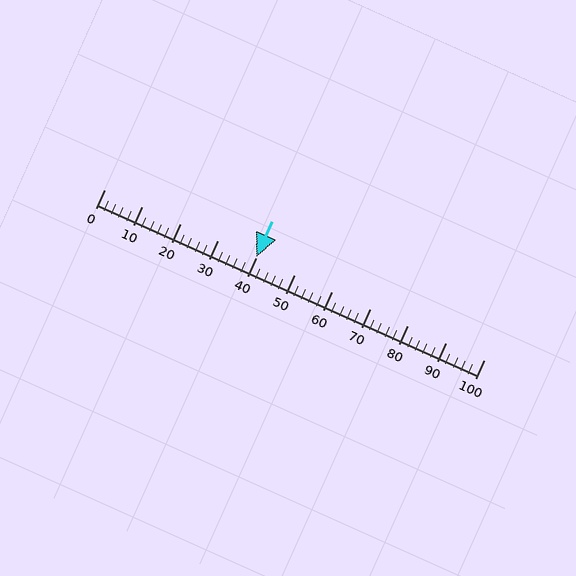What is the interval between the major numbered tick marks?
The major tick marks are spaced 10 units apart.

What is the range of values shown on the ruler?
The ruler shows values from 0 to 100.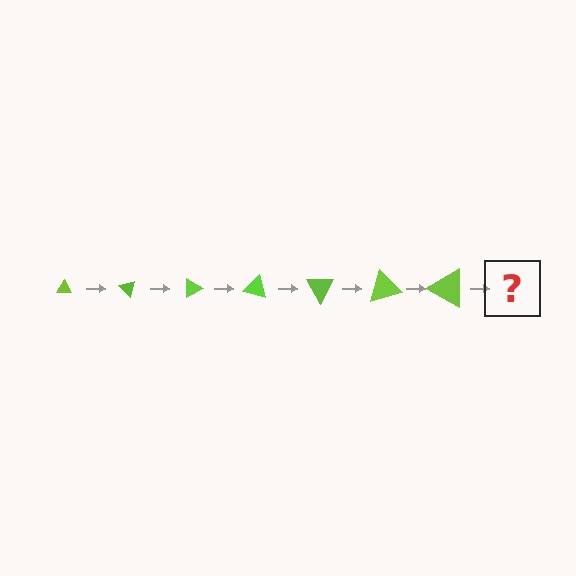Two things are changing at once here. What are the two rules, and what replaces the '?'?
The two rules are that the triangle grows larger each step and it rotates 45 degrees each step. The '?' should be a triangle, larger than the previous one and rotated 315 degrees from the start.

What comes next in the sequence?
The next element should be a triangle, larger than the previous one and rotated 315 degrees from the start.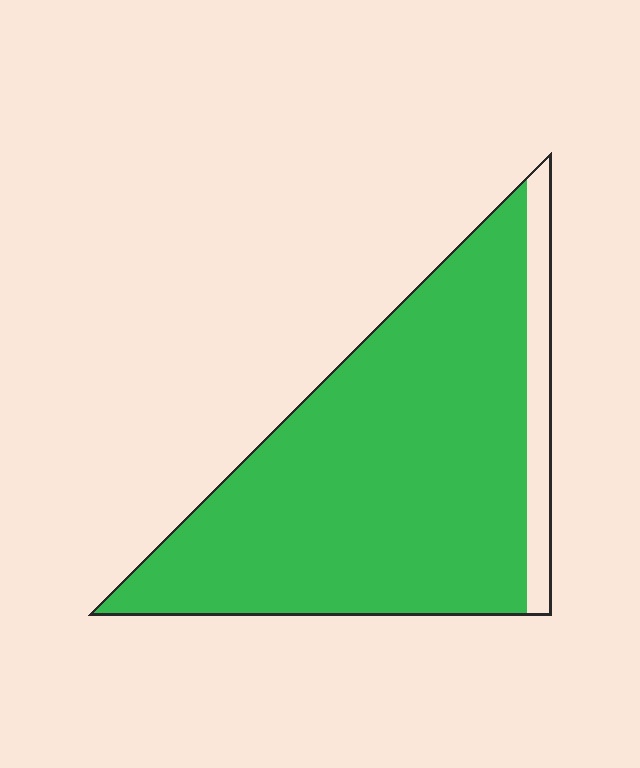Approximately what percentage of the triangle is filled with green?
Approximately 90%.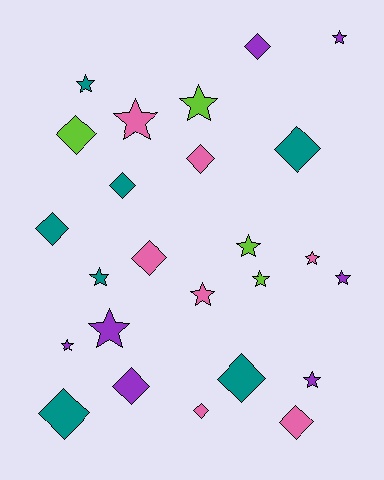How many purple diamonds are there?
There are 2 purple diamonds.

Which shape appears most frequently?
Star, with 13 objects.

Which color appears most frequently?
Teal, with 7 objects.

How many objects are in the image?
There are 25 objects.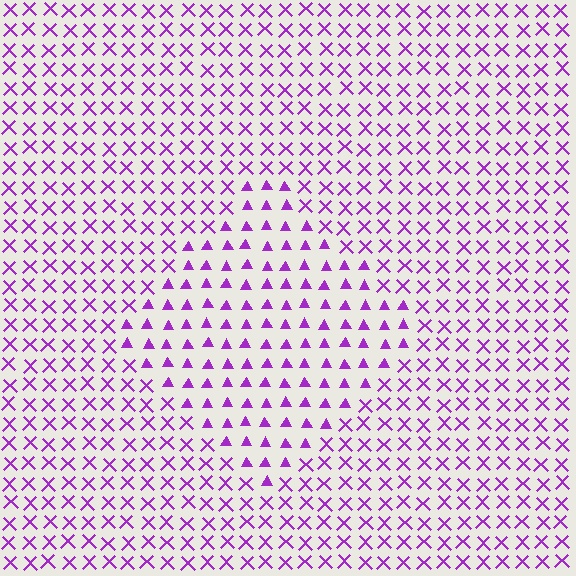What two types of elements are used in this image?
The image uses triangles inside the diamond region and X marks outside it.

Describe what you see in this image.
The image is filled with small purple elements arranged in a uniform grid. A diamond-shaped region contains triangles, while the surrounding area contains X marks. The boundary is defined purely by the change in element shape.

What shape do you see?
I see a diamond.